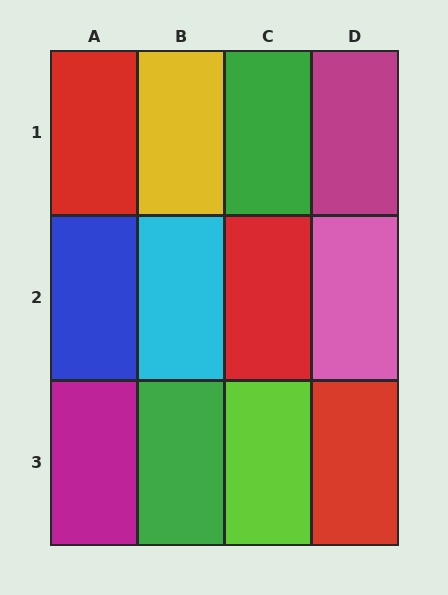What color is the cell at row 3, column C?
Lime.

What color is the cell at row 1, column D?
Magenta.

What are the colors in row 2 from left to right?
Blue, cyan, red, pink.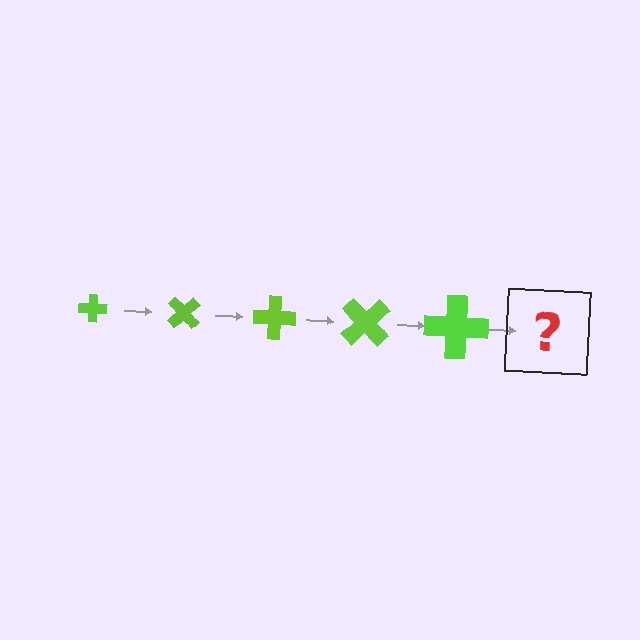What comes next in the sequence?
The next element should be a cross, larger than the previous one and rotated 225 degrees from the start.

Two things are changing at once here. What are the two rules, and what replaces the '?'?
The two rules are that the cross grows larger each step and it rotates 45 degrees each step. The '?' should be a cross, larger than the previous one and rotated 225 degrees from the start.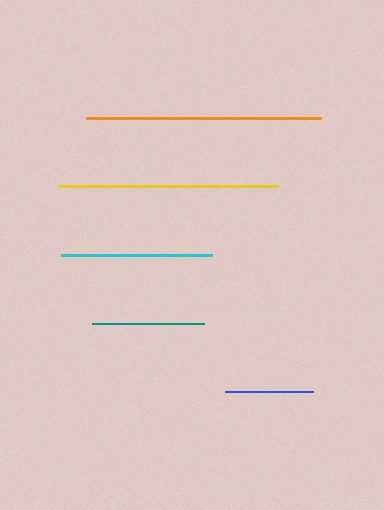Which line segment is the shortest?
The blue line is the shortest at approximately 88 pixels.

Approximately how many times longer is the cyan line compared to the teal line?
The cyan line is approximately 1.3 times the length of the teal line.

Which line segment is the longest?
The orange line is the longest at approximately 234 pixels.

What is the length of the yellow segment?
The yellow segment is approximately 220 pixels long.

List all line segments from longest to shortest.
From longest to shortest: orange, yellow, cyan, teal, blue.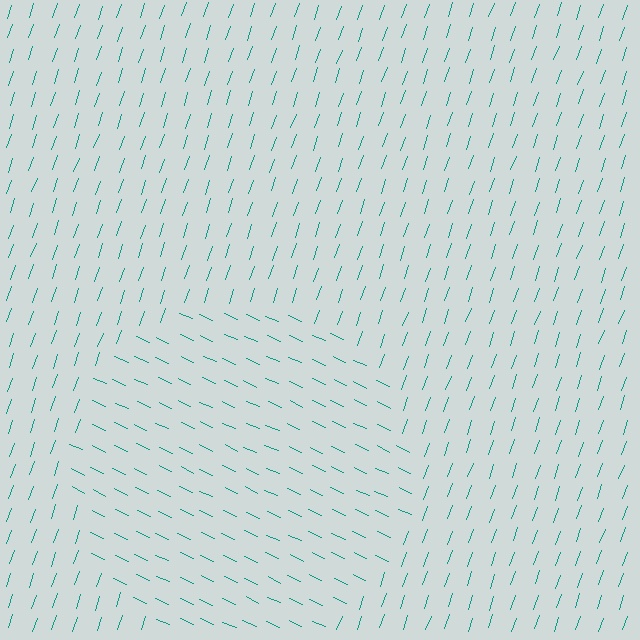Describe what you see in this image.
The image is filled with small teal line segments. A circle region in the image has lines oriented differently from the surrounding lines, creating a visible texture boundary.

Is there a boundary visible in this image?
Yes, there is a texture boundary formed by a change in line orientation.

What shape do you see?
I see a circle.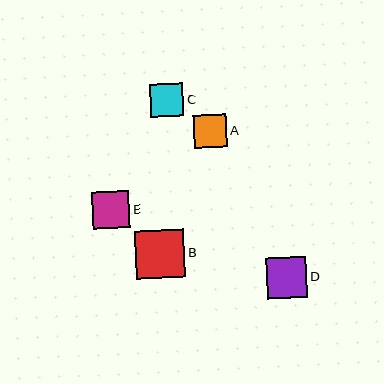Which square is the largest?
Square B is the largest with a size of approximately 49 pixels.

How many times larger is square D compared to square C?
Square D is approximately 1.2 times the size of square C.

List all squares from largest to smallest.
From largest to smallest: B, D, E, C, A.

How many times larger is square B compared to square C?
Square B is approximately 1.4 times the size of square C.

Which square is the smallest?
Square A is the smallest with a size of approximately 33 pixels.